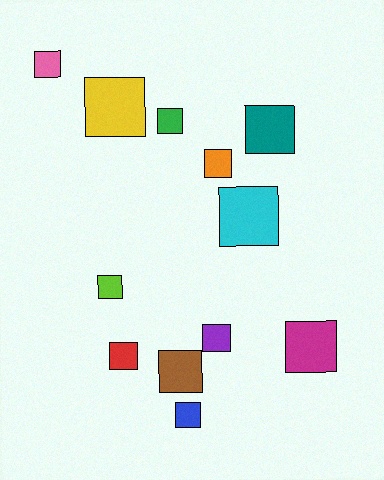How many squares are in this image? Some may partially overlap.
There are 12 squares.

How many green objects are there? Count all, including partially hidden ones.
There is 1 green object.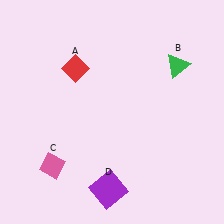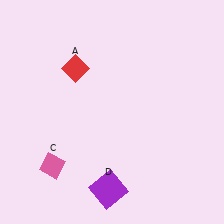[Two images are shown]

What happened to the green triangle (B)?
The green triangle (B) was removed in Image 2. It was in the top-right area of Image 1.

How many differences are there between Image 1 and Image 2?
There is 1 difference between the two images.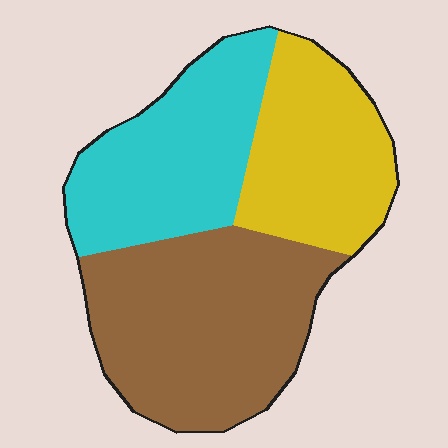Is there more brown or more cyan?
Brown.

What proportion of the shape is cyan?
Cyan takes up between a quarter and a half of the shape.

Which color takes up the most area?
Brown, at roughly 40%.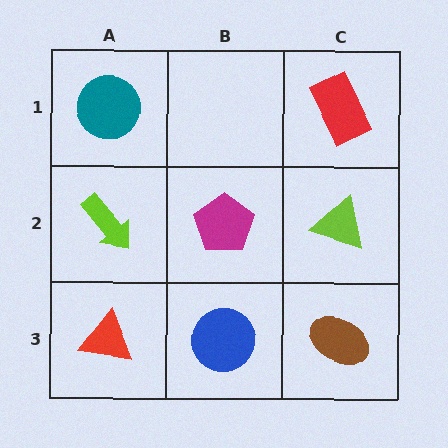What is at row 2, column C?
A lime triangle.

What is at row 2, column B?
A magenta pentagon.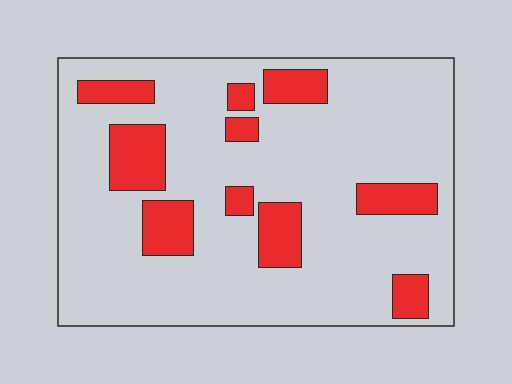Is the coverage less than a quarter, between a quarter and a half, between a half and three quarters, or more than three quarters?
Less than a quarter.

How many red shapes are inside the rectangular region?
10.